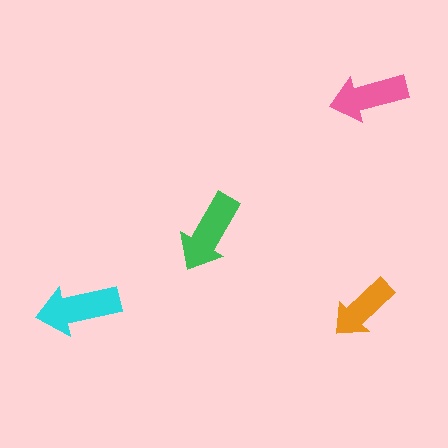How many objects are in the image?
There are 4 objects in the image.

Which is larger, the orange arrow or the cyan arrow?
The cyan one.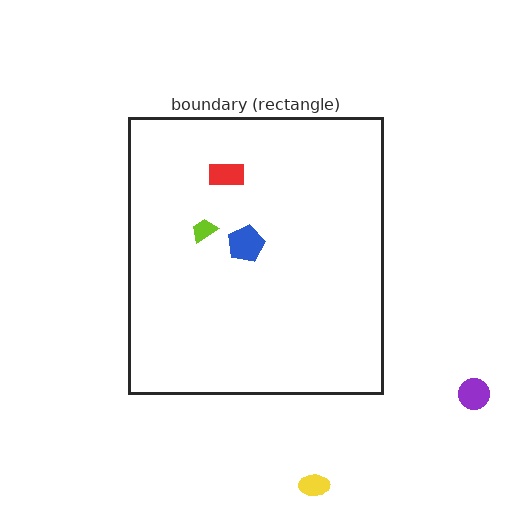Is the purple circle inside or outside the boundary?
Outside.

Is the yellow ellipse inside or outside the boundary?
Outside.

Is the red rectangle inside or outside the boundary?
Inside.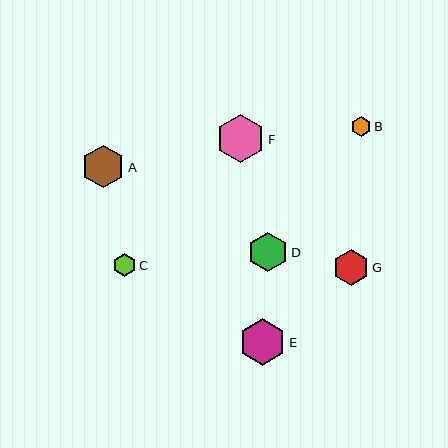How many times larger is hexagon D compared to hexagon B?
Hexagon D is approximately 2.0 times the size of hexagon B.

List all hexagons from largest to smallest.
From largest to smallest: F, E, A, D, G, C, B.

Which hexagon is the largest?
Hexagon F is the largest with a size of approximately 48 pixels.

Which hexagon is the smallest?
Hexagon B is the smallest with a size of approximately 20 pixels.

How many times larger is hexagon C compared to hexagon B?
Hexagon C is approximately 1.2 times the size of hexagon B.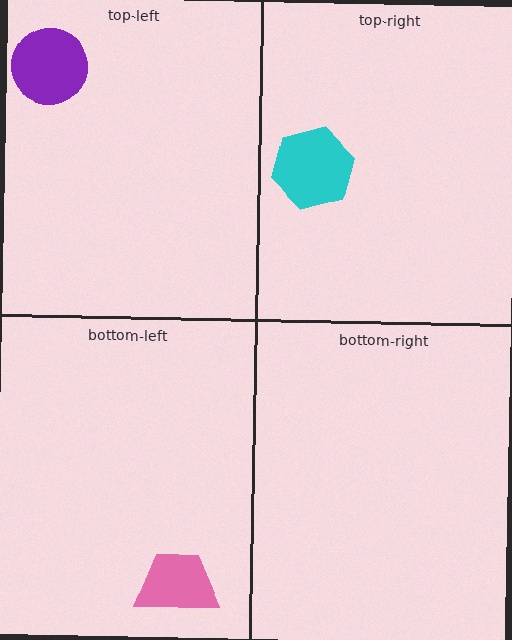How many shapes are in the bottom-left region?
1.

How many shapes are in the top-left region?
1.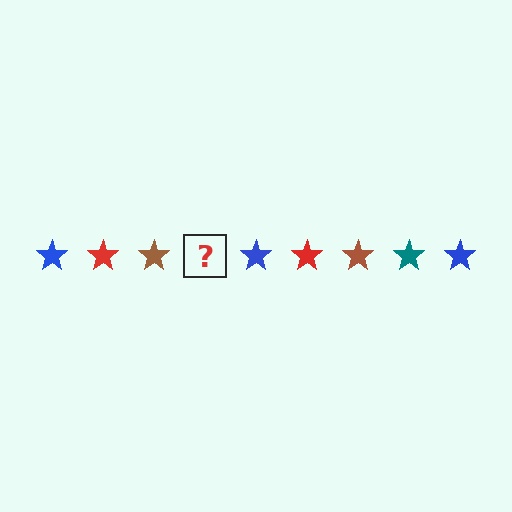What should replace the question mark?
The question mark should be replaced with a teal star.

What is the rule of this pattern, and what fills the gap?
The rule is that the pattern cycles through blue, red, brown, teal stars. The gap should be filled with a teal star.